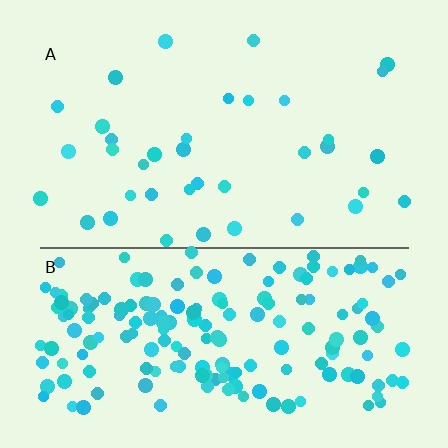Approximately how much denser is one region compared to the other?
Approximately 4.8× — region B over region A.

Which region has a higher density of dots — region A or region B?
B (the bottom).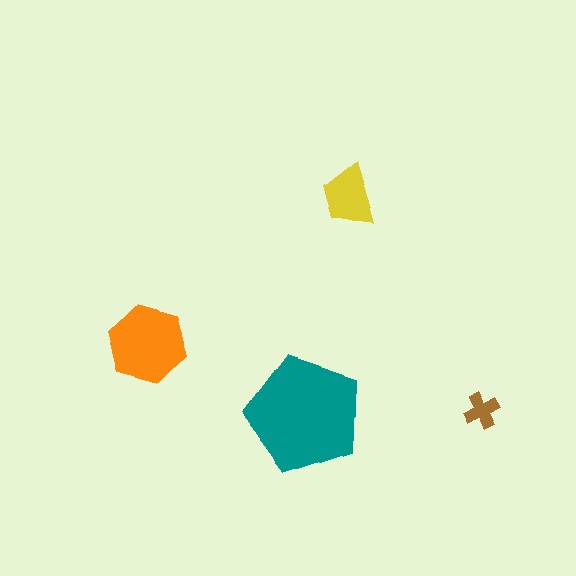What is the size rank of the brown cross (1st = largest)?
4th.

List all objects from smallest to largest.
The brown cross, the yellow trapezoid, the orange hexagon, the teal pentagon.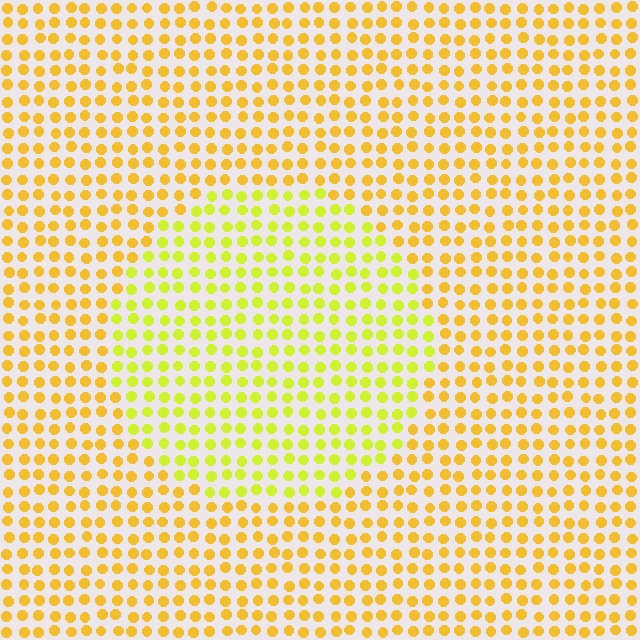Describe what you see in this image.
The image is filled with small yellow elements in a uniform arrangement. A circle-shaped region is visible where the elements are tinted to a slightly different hue, forming a subtle color boundary.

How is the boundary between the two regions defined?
The boundary is defined purely by a slight shift in hue (about 28 degrees). Spacing, size, and orientation are identical on both sides.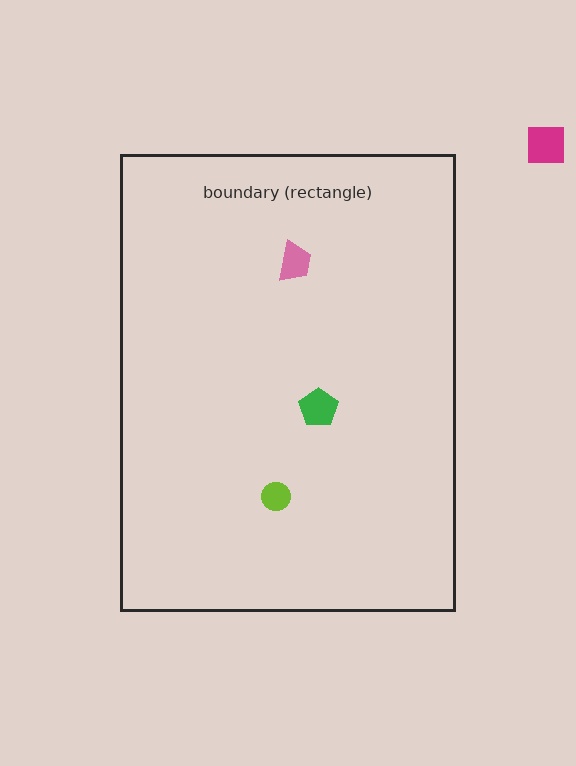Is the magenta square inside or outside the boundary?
Outside.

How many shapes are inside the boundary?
3 inside, 1 outside.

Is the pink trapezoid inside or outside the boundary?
Inside.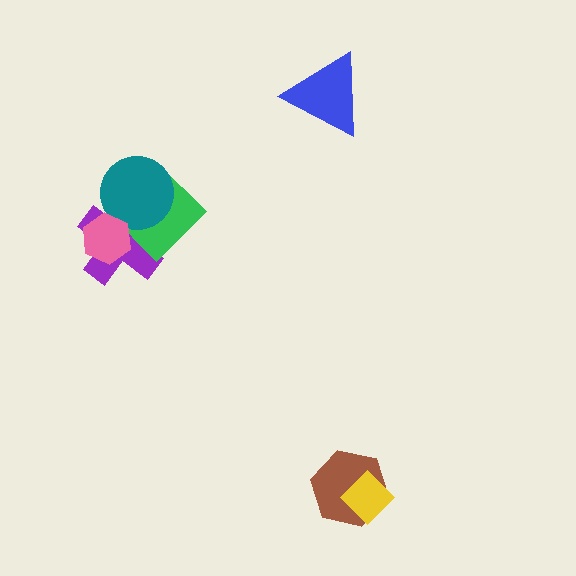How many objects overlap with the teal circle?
3 objects overlap with the teal circle.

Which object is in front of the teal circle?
The pink hexagon is in front of the teal circle.